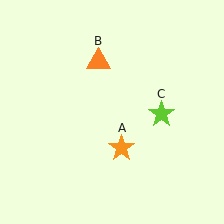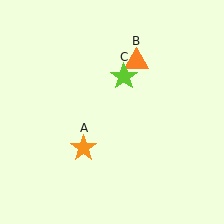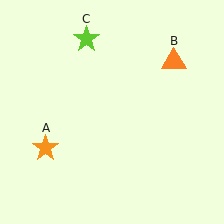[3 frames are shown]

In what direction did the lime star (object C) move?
The lime star (object C) moved up and to the left.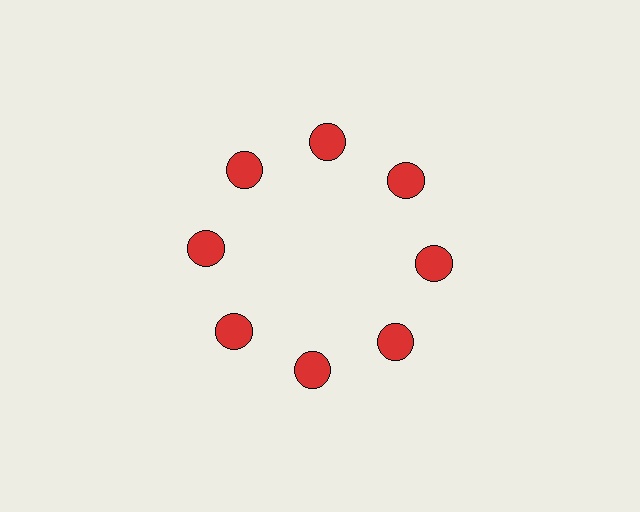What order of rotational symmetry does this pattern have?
This pattern has 8-fold rotational symmetry.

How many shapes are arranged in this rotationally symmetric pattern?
There are 8 shapes, arranged in 8 groups of 1.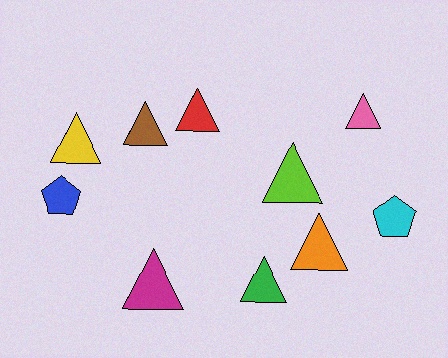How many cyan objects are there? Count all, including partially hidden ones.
There is 1 cyan object.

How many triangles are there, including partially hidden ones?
There are 8 triangles.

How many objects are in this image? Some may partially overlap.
There are 10 objects.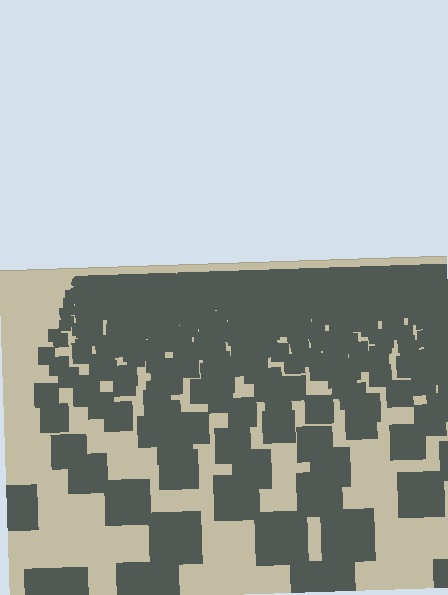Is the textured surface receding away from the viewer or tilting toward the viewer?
The surface is receding away from the viewer. Texture elements get smaller and denser toward the top.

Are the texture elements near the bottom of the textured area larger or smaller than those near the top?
Larger. Near the bottom, elements are closer to the viewer and appear at a bigger on-screen size.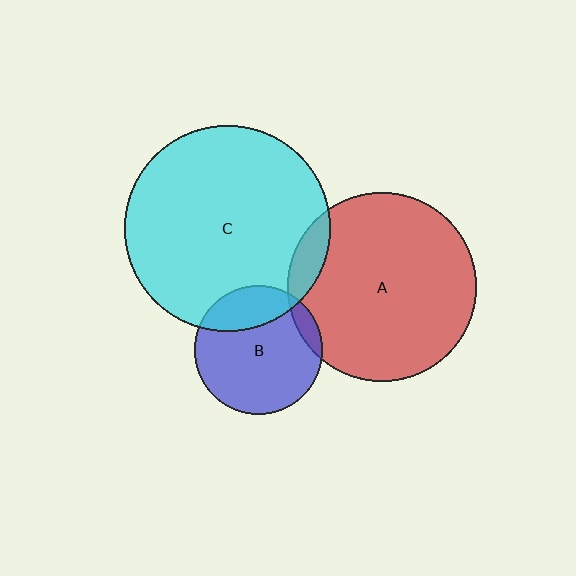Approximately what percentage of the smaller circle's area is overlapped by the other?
Approximately 10%.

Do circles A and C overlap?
Yes.